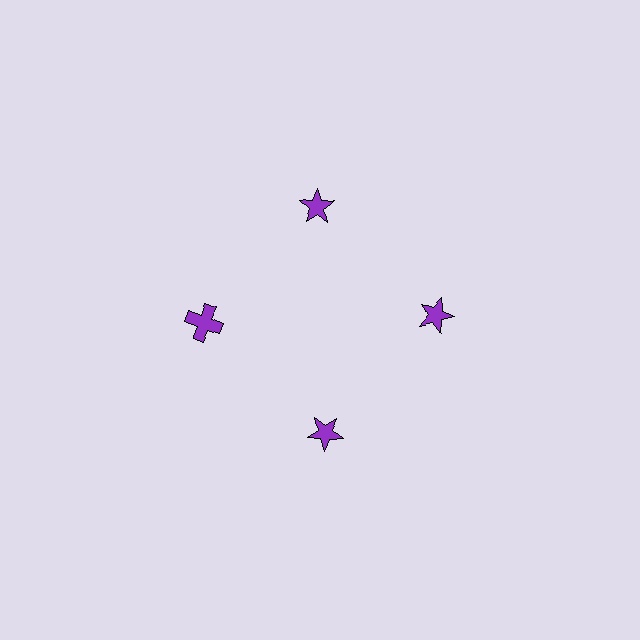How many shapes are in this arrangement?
There are 4 shapes arranged in a ring pattern.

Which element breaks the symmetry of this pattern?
The purple cross at roughly the 9 o'clock position breaks the symmetry. All other shapes are purple stars.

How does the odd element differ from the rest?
It has a different shape: cross instead of star.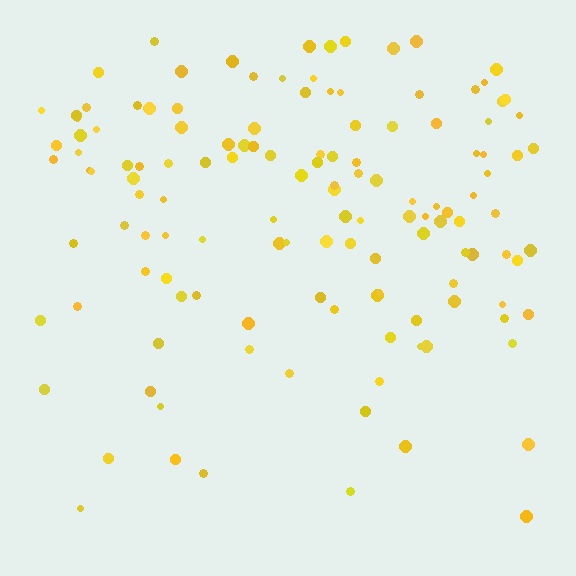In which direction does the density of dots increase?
From bottom to top, with the top side densest.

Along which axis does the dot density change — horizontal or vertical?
Vertical.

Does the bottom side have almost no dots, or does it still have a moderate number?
Still a moderate number, just noticeably fewer than the top.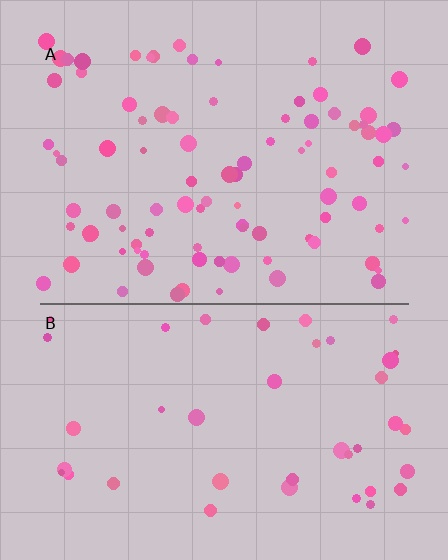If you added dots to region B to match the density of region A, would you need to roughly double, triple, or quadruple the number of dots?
Approximately double.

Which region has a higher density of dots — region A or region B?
A (the top).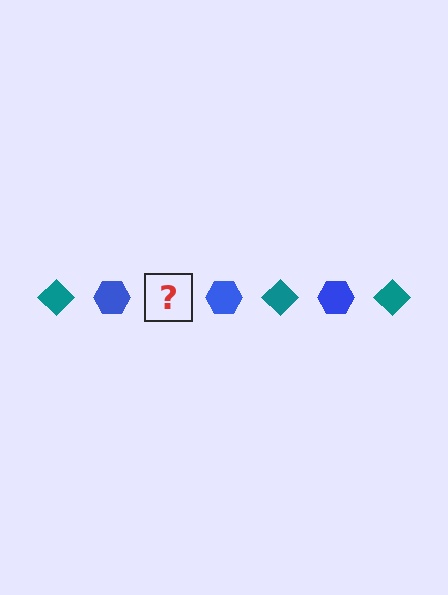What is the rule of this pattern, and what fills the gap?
The rule is that the pattern alternates between teal diamond and blue hexagon. The gap should be filled with a teal diamond.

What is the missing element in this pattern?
The missing element is a teal diamond.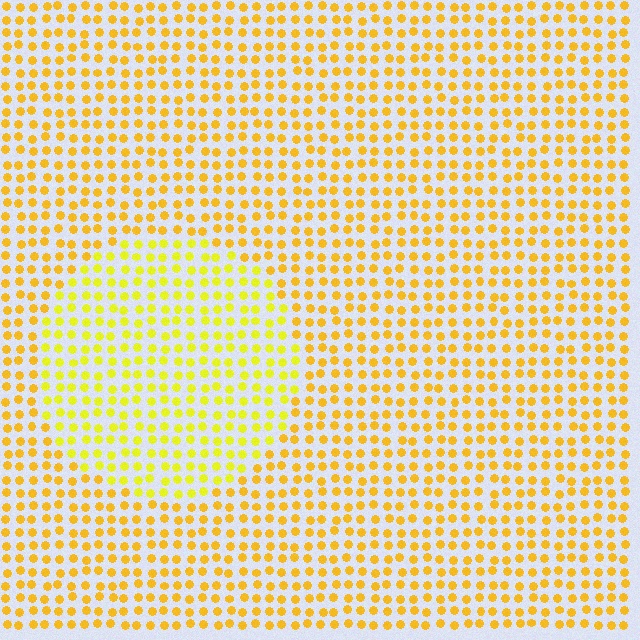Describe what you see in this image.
The image is filled with small yellow elements in a uniform arrangement. A circle-shaped region is visible where the elements are tinted to a slightly different hue, forming a subtle color boundary.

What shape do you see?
I see a circle.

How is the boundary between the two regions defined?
The boundary is defined purely by a slight shift in hue (about 21 degrees). Spacing, size, and orientation are identical on both sides.